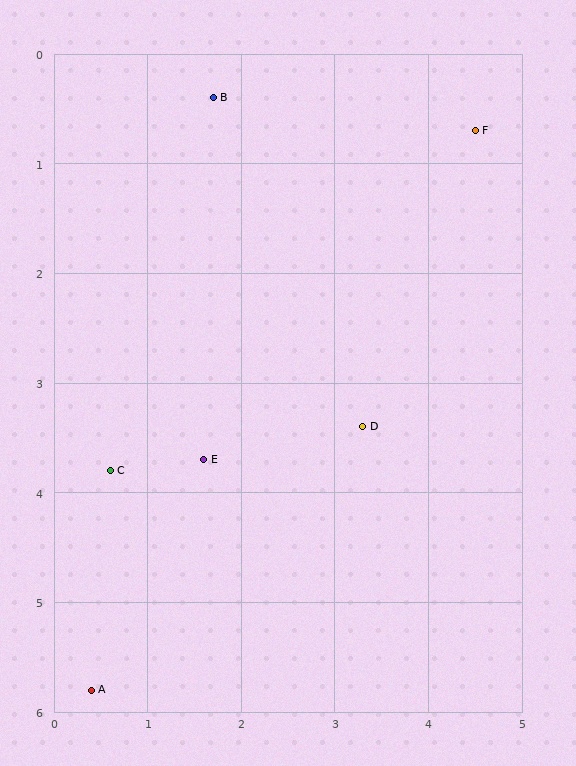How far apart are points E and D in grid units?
Points E and D are about 1.7 grid units apart.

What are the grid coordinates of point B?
Point B is at approximately (1.7, 0.4).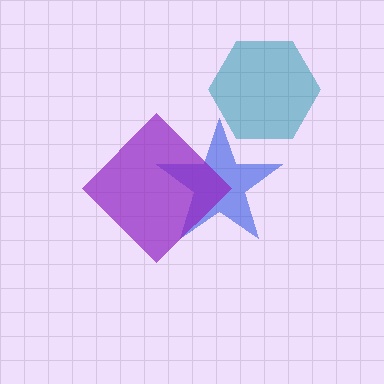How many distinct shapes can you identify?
There are 3 distinct shapes: a blue star, a teal hexagon, a purple diamond.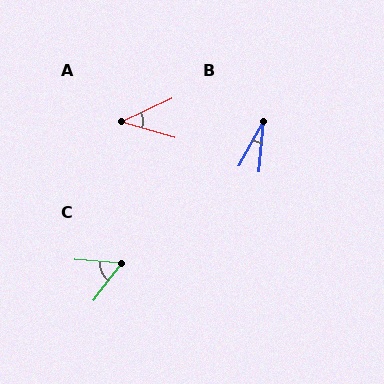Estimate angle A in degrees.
Approximately 41 degrees.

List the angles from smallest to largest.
B (24°), A (41°), C (58°).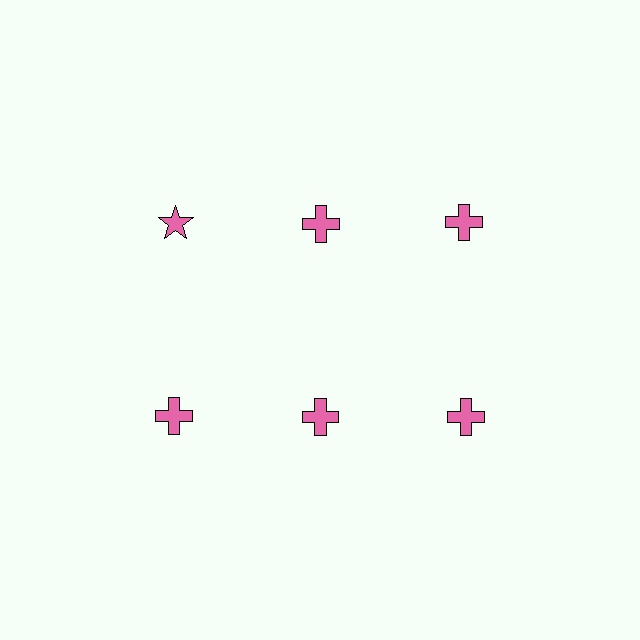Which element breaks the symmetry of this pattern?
The pink star in the top row, leftmost column breaks the symmetry. All other shapes are pink crosses.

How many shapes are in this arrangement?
There are 6 shapes arranged in a grid pattern.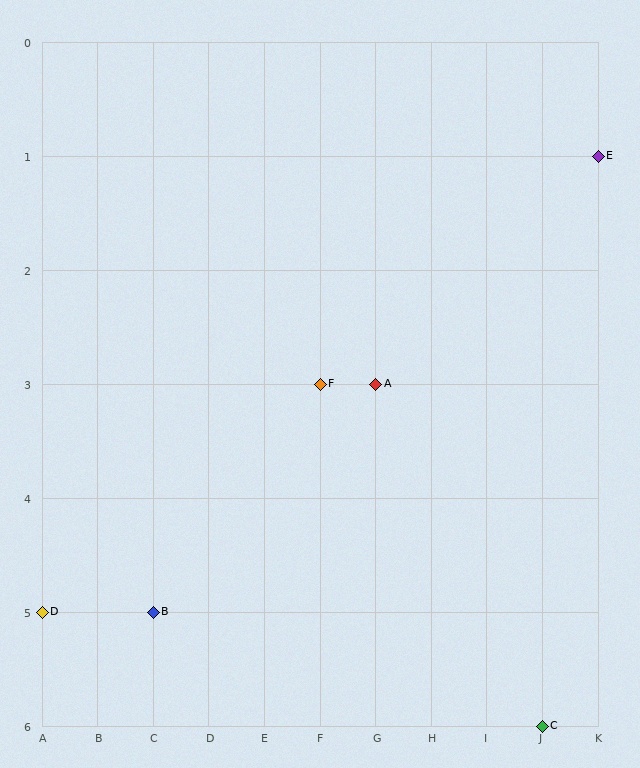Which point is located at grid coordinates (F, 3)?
Point F is at (F, 3).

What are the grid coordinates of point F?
Point F is at grid coordinates (F, 3).